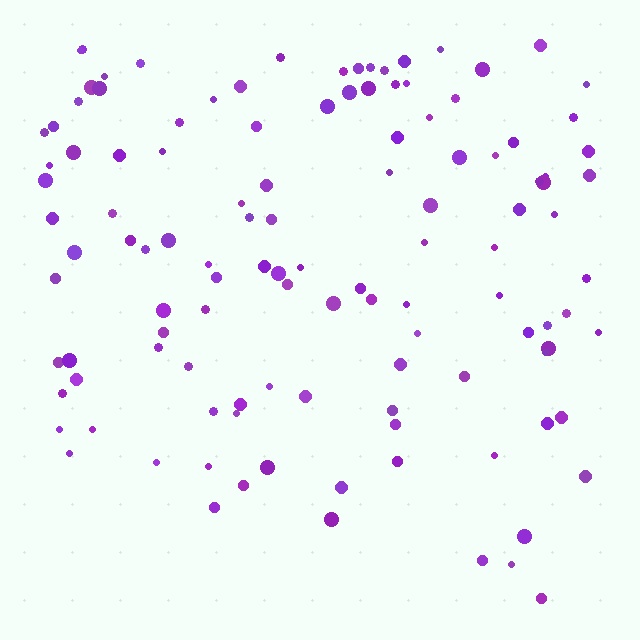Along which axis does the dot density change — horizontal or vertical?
Vertical.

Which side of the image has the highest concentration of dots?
The top.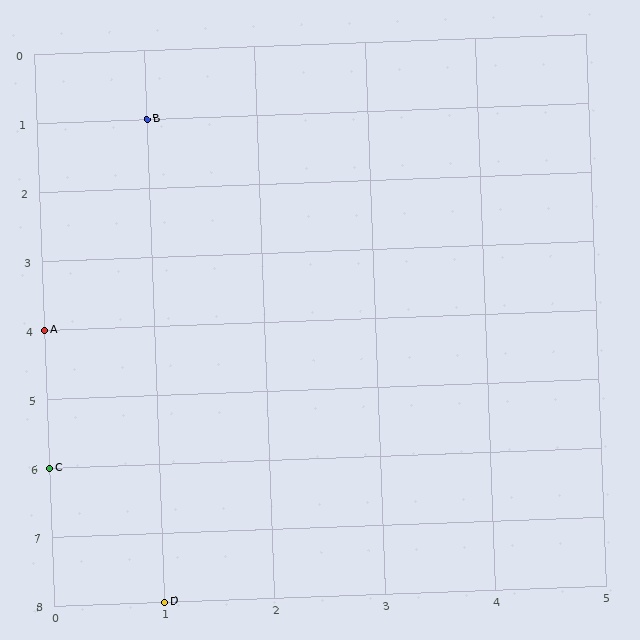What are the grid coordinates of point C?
Point C is at grid coordinates (0, 6).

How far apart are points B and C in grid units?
Points B and C are 1 column and 5 rows apart (about 5.1 grid units diagonally).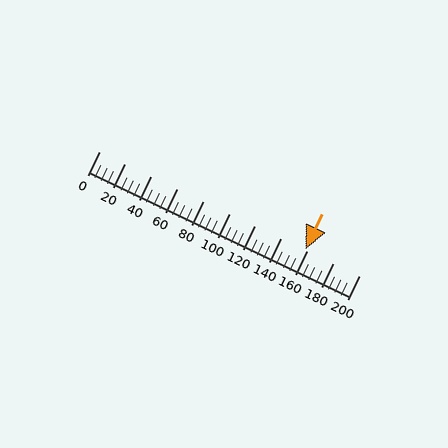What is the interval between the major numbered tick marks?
The major tick marks are spaced 20 units apart.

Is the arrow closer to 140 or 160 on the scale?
The arrow is closer to 160.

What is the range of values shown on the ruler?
The ruler shows values from 0 to 200.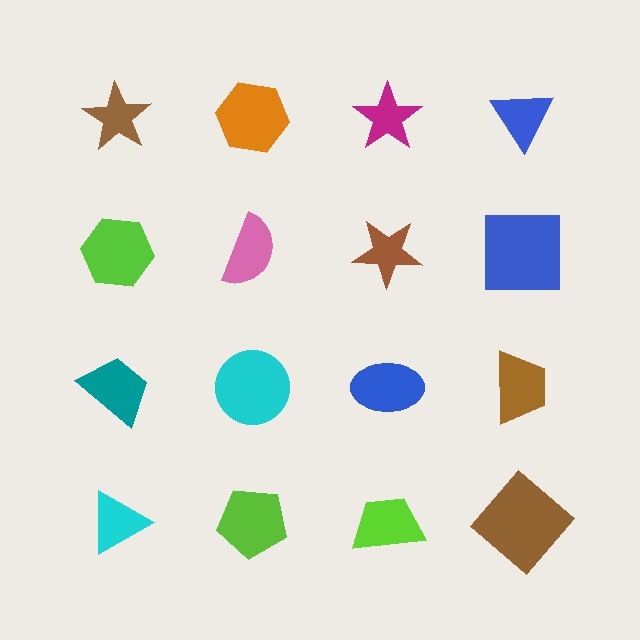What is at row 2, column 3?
A brown star.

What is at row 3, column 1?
A teal trapezoid.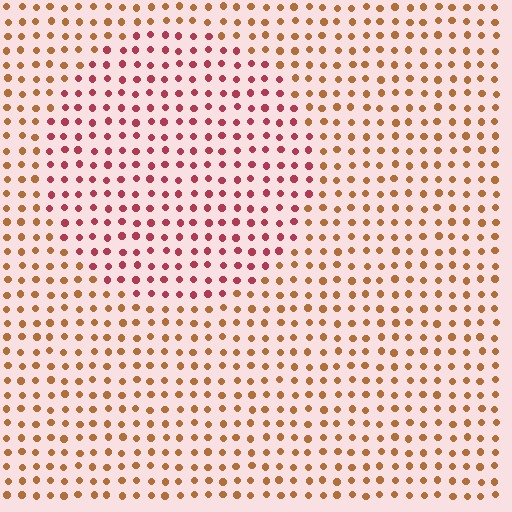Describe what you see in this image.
The image is filled with small brown elements in a uniform arrangement. A circle-shaped region is visible where the elements are tinted to a slightly different hue, forming a subtle color boundary.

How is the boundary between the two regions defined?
The boundary is defined purely by a slight shift in hue (about 40 degrees). Spacing, size, and orientation are identical on both sides.